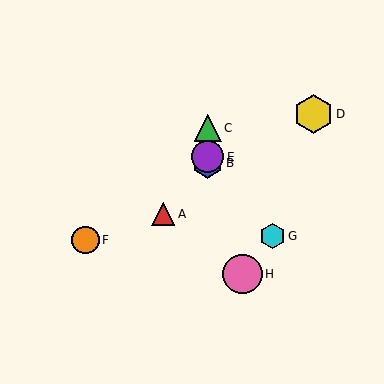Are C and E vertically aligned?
Yes, both are at x≈208.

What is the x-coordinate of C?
Object C is at x≈208.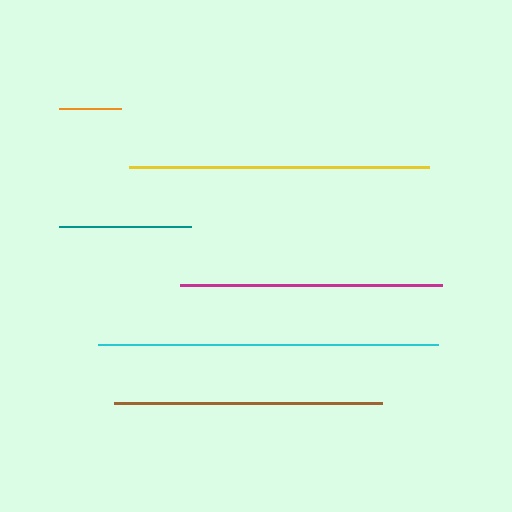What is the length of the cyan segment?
The cyan segment is approximately 339 pixels long.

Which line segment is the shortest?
The orange line is the shortest at approximately 62 pixels.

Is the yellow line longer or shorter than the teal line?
The yellow line is longer than the teal line.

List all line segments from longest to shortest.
From longest to shortest: cyan, yellow, brown, magenta, teal, orange.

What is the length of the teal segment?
The teal segment is approximately 131 pixels long.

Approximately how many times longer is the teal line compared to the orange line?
The teal line is approximately 2.1 times the length of the orange line.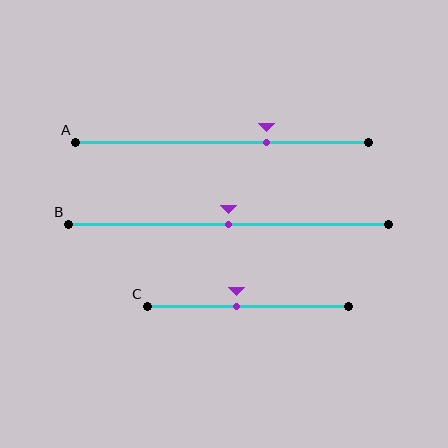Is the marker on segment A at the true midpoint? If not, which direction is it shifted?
No, the marker on segment A is shifted to the right by about 15% of the segment length.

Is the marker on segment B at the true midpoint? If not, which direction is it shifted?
Yes, the marker on segment B is at the true midpoint.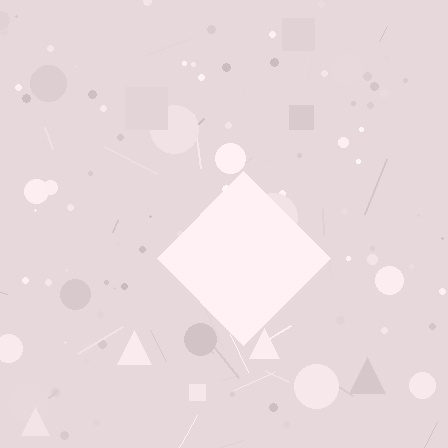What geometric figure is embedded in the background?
A diamond is embedded in the background.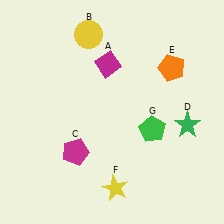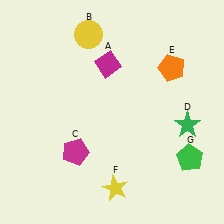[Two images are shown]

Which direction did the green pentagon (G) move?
The green pentagon (G) moved right.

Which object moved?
The green pentagon (G) moved right.